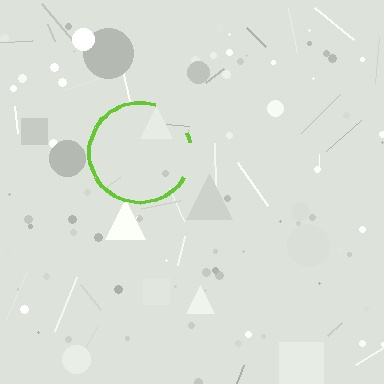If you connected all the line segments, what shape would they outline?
They would outline a circle.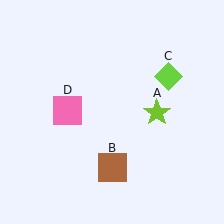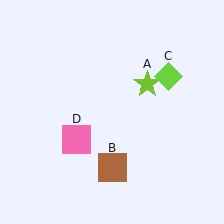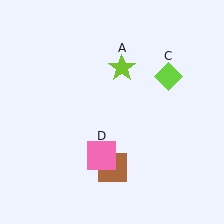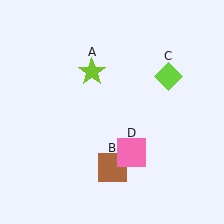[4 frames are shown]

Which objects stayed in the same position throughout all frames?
Brown square (object B) and lime diamond (object C) remained stationary.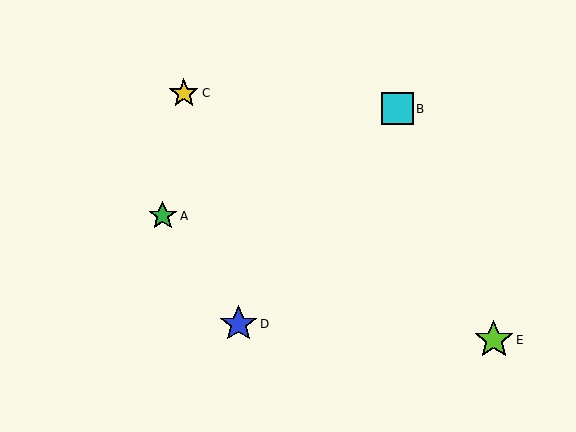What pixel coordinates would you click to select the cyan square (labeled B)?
Click at (398, 109) to select the cyan square B.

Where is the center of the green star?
The center of the green star is at (163, 216).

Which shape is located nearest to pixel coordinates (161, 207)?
The green star (labeled A) at (163, 216) is nearest to that location.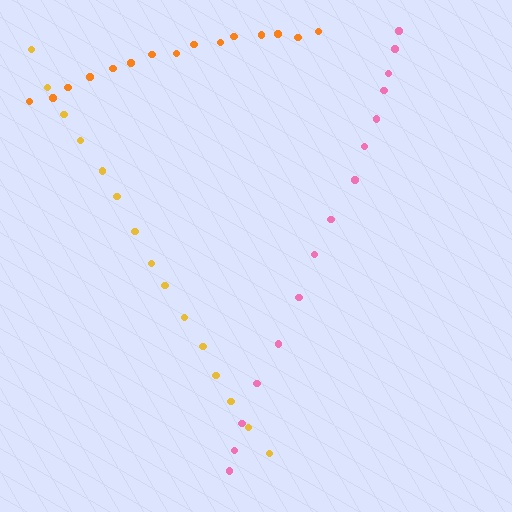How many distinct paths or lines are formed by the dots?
There are 3 distinct paths.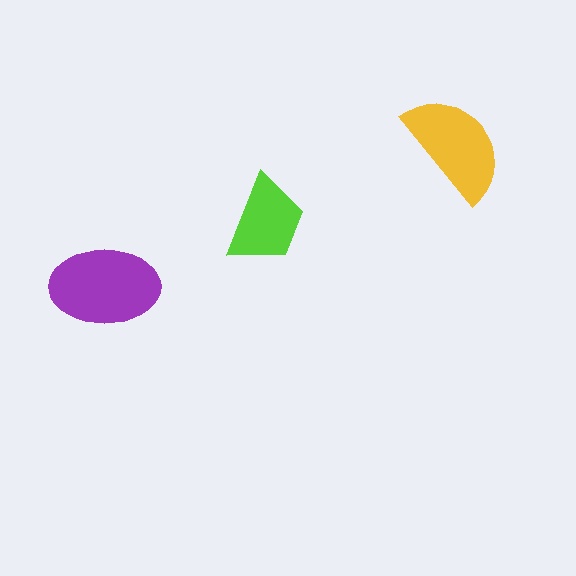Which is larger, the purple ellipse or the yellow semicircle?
The purple ellipse.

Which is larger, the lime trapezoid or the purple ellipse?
The purple ellipse.